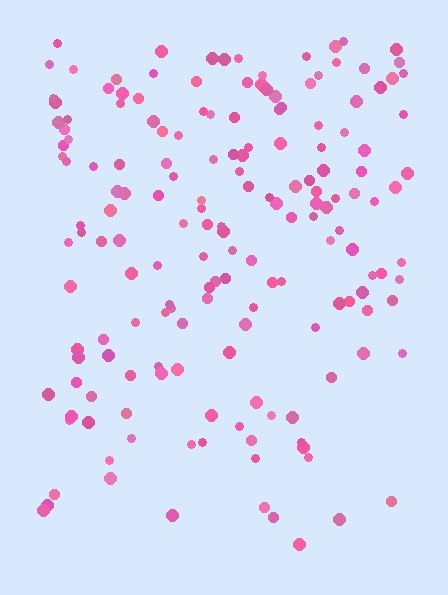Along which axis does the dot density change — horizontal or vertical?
Vertical.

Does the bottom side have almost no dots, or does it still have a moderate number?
Still a moderate number, just noticeably fewer than the top.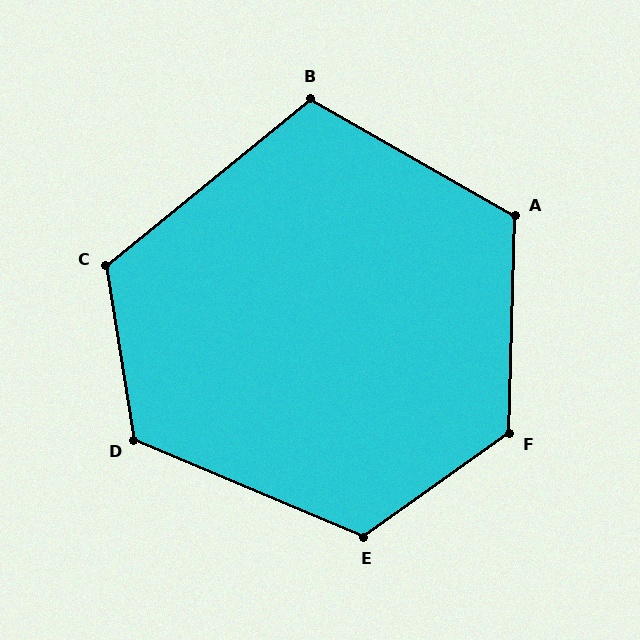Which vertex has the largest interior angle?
F, at approximately 127 degrees.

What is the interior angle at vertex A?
Approximately 118 degrees (obtuse).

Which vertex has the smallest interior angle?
B, at approximately 111 degrees.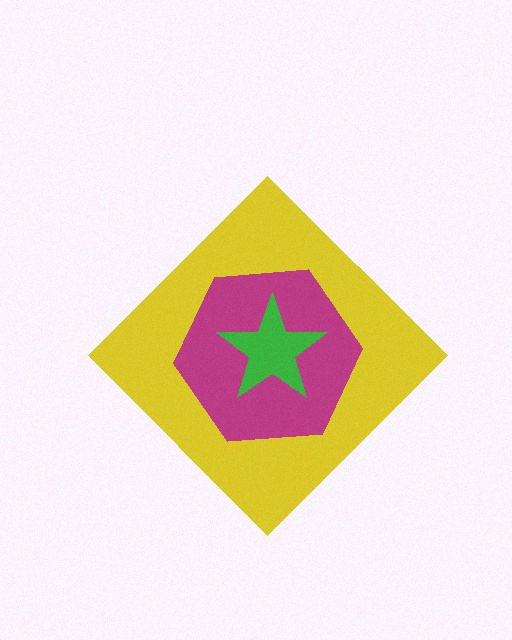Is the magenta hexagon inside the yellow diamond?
Yes.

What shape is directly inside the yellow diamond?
The magenta hexagon.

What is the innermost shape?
The green star.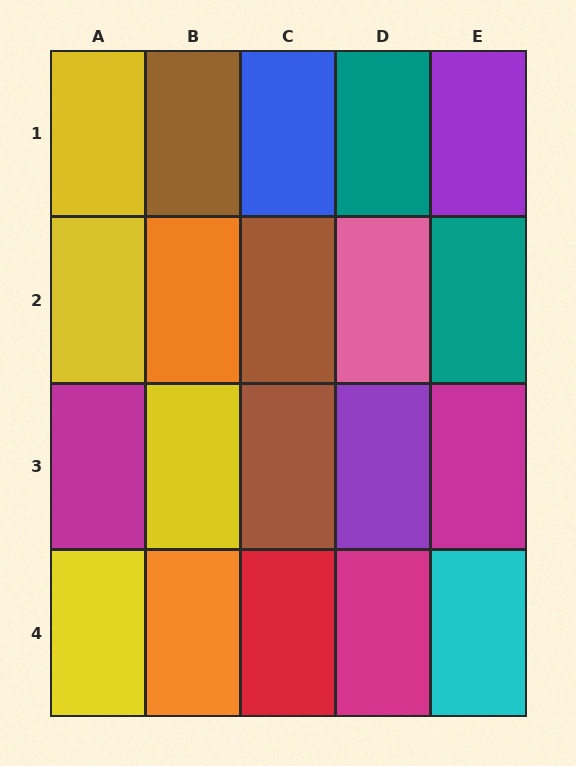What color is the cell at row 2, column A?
Yellow.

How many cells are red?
1 cell is red.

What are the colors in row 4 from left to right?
Yellow, orange, red, magenta, cyan.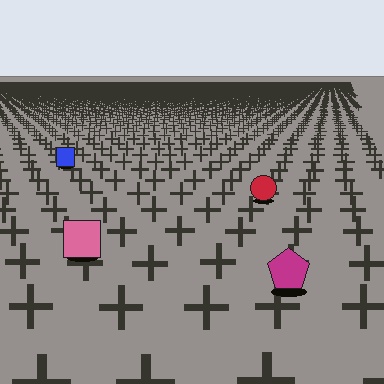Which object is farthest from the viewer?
The blue square is farthest from the viewer. It appears smaller and the ground texture around it is denser.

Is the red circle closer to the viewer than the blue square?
Yes. The red circle is closer — you can tell from the texture gradient: the ground texture is coarser near it.